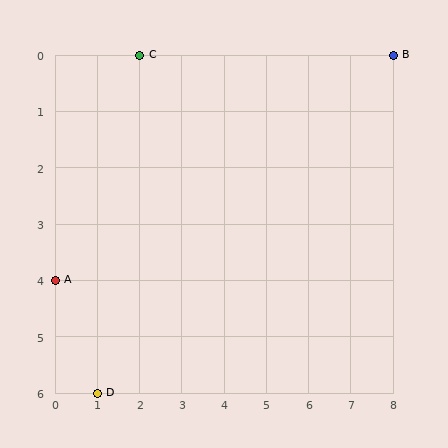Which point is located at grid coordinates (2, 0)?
Point C is at (2, 0).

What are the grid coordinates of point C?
Point C is at grid coordinates (2, 0).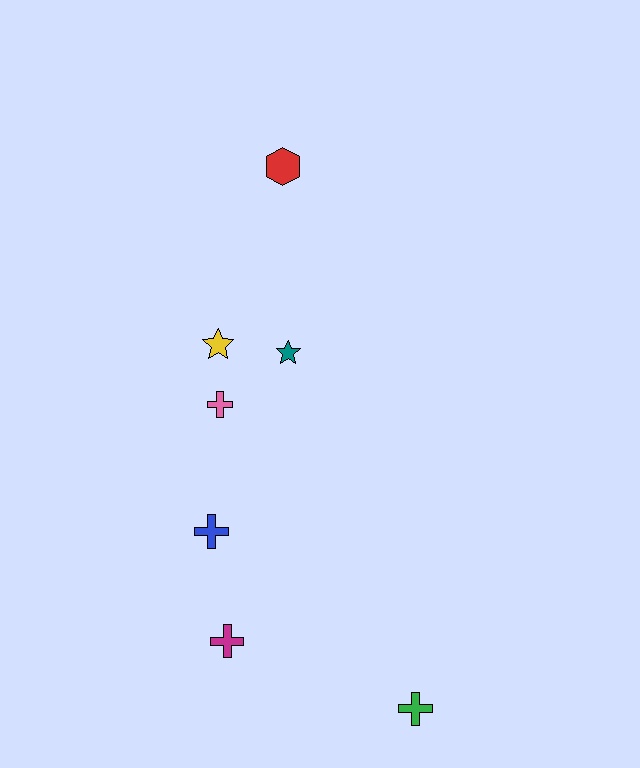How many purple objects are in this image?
There are no purple objects.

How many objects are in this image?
There are 7 objects.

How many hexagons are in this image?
There is 1 hexagon.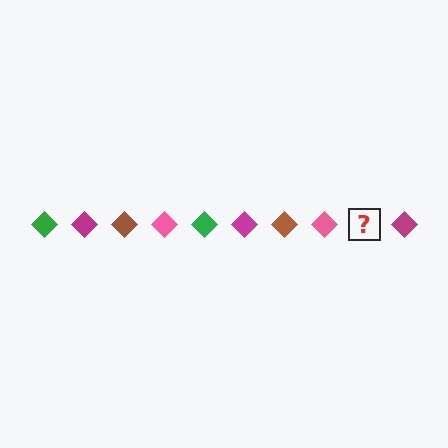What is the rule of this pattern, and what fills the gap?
The rule is that the pattern cycles through green, magenta, brown, pink diamonds. The gap should be filled with a green diamond.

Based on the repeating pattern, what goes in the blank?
The blank should be a green diamond.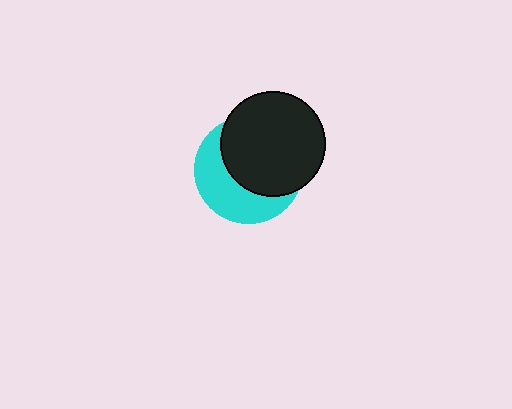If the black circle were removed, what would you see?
You would see the complete cyan circle.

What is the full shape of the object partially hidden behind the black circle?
The partially hidden object is a cyan circle.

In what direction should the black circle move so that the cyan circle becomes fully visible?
The black circle should move toward the upper-right. That is the shortest direction to clear the overlap and leave the cyan circle fully visible.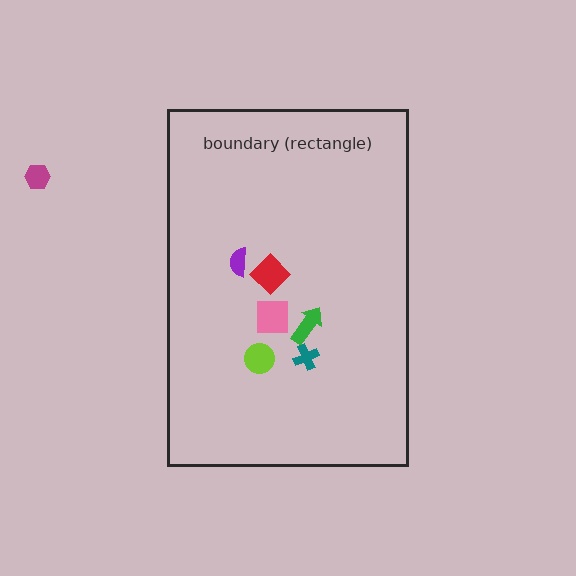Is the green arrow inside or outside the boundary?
Inside.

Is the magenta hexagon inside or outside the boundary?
Outside.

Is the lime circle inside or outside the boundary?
Inside.